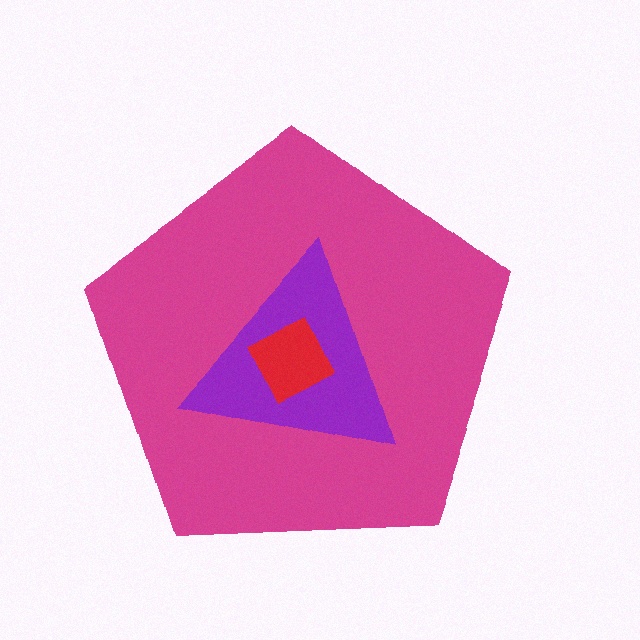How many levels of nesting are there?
3.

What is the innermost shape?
The red square.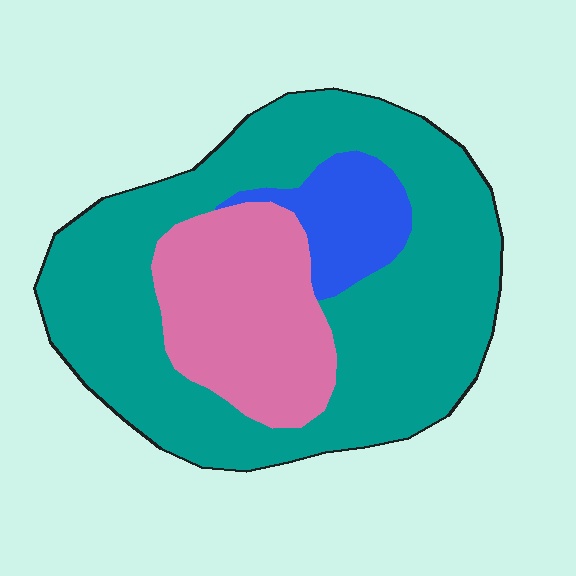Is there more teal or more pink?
Teal.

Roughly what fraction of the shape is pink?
Pink covers 24% of the shape.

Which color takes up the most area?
Teal, at roughly 65%.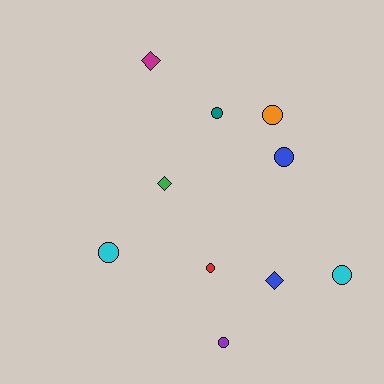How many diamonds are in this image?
There are 3 diamonds.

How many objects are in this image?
There are 10 objects.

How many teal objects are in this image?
There is 1 teal object.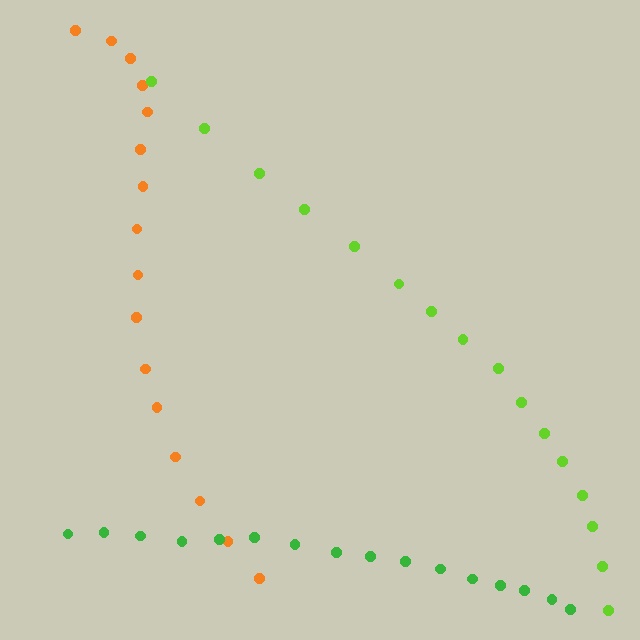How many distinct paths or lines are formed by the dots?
There are 3 distinct paths.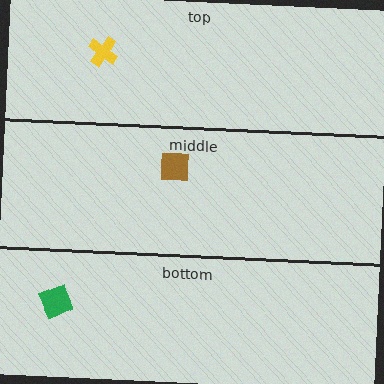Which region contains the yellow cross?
The top region.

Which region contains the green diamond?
The bottom region.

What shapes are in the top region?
The yellow cross.